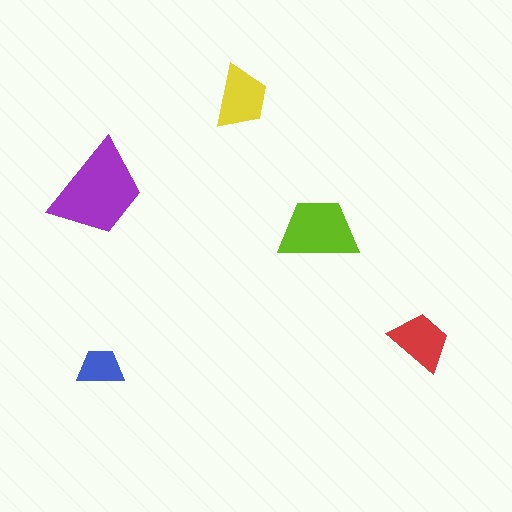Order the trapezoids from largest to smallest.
the purple one, the lime one, the yellow one, the red one, the blue one.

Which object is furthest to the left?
The blue trapezoid is leftmost.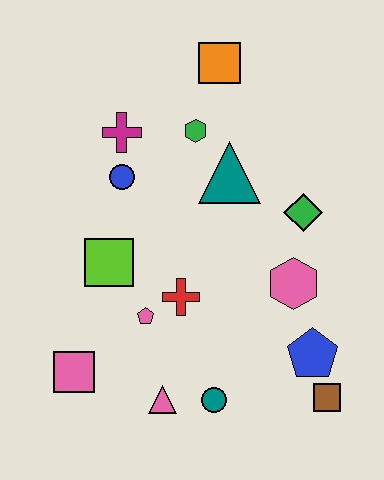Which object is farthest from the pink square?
The orange square is farthest from the pink square.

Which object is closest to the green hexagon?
The teal triangle is closest to the green hexagon.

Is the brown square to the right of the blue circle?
Yes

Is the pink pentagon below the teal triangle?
Yes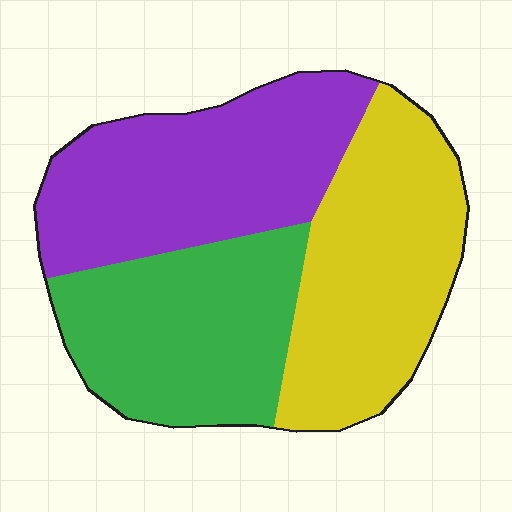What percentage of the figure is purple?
Purple covers around 35% of the figure.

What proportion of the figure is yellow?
Yellow takes up between a quarter and a half of the figure.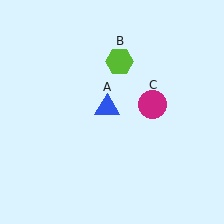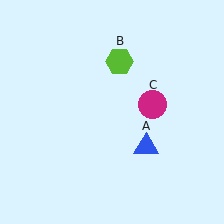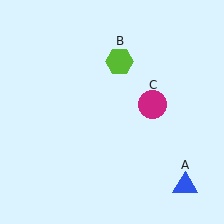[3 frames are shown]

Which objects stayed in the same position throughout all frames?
Lime hexagon (object B) and magenta circle (object C) remained stationary.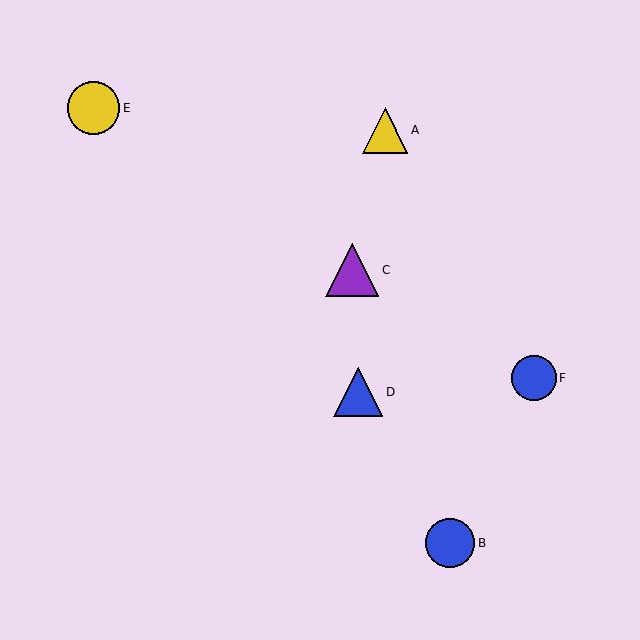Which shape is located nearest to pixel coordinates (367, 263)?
The purple triangle (labeled C) at (352, 270) is nearest to that location.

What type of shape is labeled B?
Shape B is a blue circle.